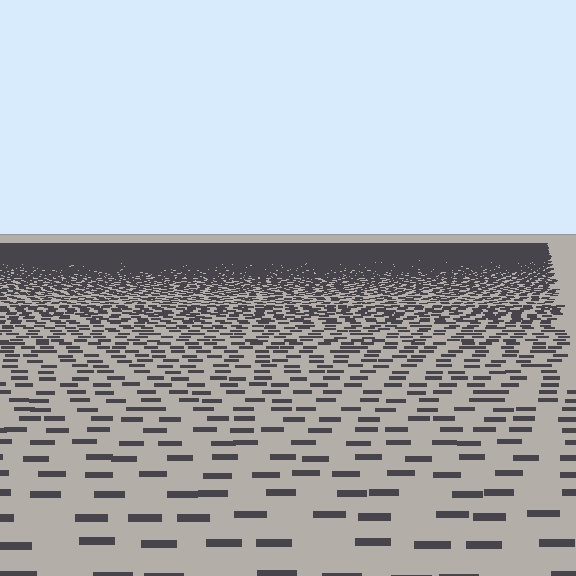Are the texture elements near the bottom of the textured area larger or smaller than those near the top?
Larger. Near the bottom, elements are closer to the viewer and appear at a bigger on-screen size.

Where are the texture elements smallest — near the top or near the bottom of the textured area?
Near the top.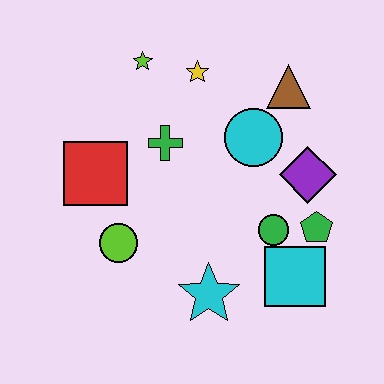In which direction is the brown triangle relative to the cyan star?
The brown triangle is above the cyan star.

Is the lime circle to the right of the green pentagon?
No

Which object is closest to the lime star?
The yellow star is closest to the lime star.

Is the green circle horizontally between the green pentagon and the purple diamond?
No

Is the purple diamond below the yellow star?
Yes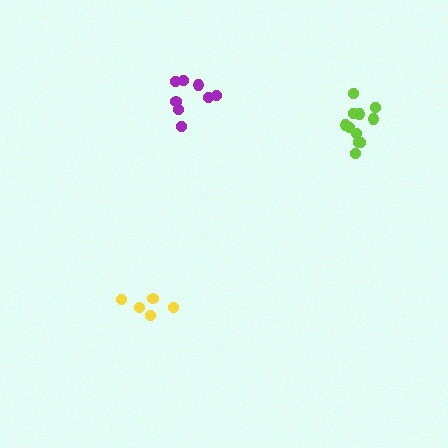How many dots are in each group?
Group 1: 5 dots, Group 2: 11 dots, Group 3: 8 dots (24 total).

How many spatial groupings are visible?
There are 3 spatial groupings.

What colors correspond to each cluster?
The clusters are colored: yellow, lime, purple.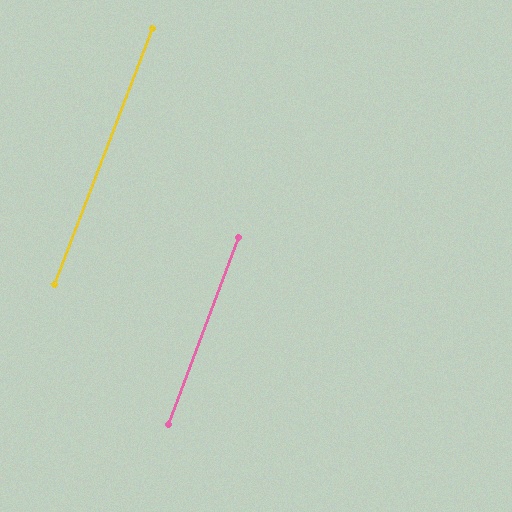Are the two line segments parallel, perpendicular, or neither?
Parallel — their directions differ by only 0.6°.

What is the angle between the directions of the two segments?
Approximately 1 degree.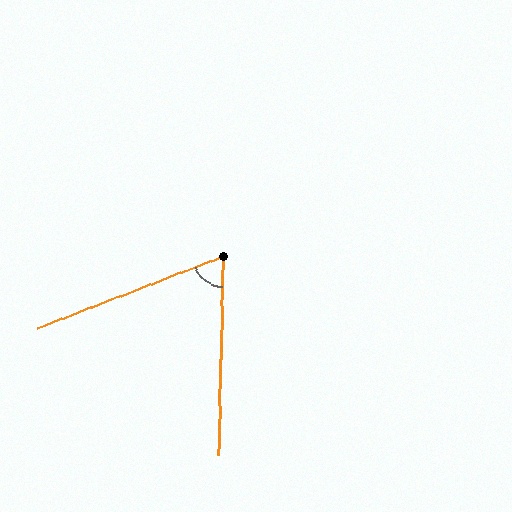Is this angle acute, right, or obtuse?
It is acute.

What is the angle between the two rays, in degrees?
Approximately 67 degrees.